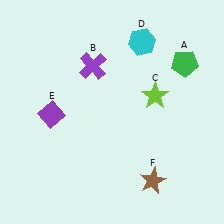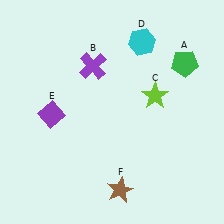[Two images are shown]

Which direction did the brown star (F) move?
The brown star (F) moved left.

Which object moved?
The brown star (F) moved left.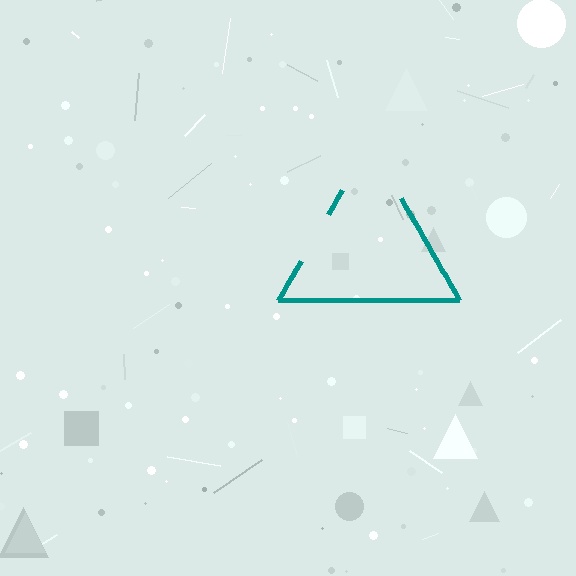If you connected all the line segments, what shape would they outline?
They would outline a triangle.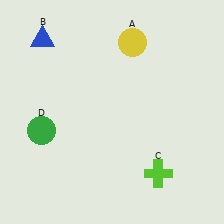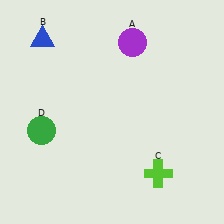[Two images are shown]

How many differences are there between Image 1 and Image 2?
There is 1 difference between the two images.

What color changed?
The circle (A) changed from yellow in Image 1 to purple in Image 2.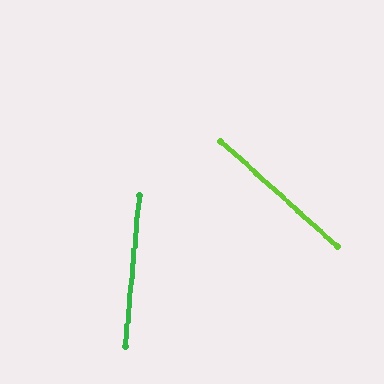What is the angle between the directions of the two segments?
Approximately 53 degrees.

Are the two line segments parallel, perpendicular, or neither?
Neither parallel nor perpendicular — they differ by about 53°.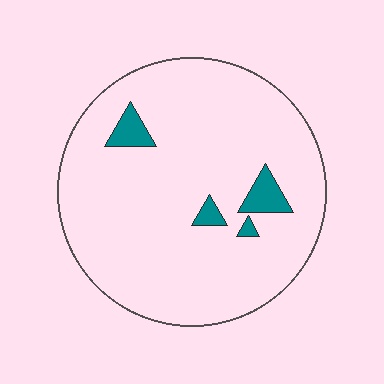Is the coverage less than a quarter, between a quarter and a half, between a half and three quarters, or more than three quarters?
Less than a quarter.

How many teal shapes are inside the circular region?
4.